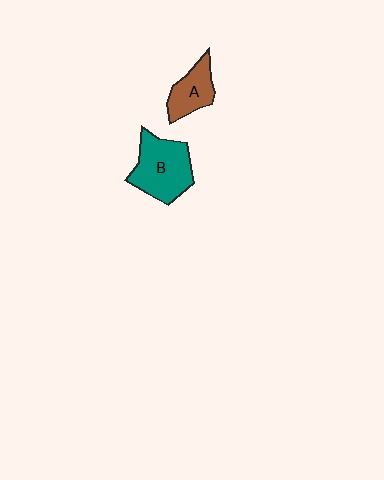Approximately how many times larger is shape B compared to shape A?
Approximately 1.7 times.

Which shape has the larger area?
Shape B (teal).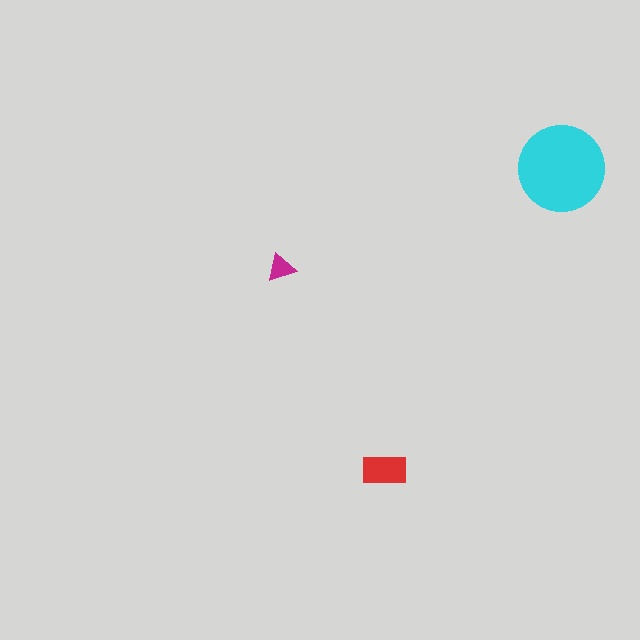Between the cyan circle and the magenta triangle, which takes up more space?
The cyan circle.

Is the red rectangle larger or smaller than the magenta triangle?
Larger.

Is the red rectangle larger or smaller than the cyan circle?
Smaller.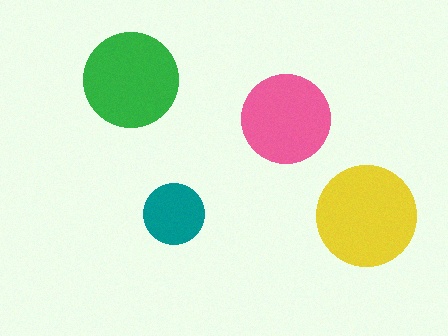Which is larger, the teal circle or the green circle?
The green one.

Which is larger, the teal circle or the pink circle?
The pink one.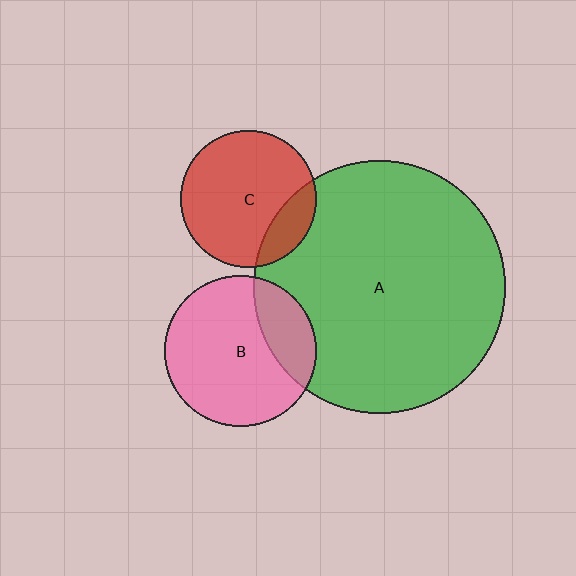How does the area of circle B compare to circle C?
Approximately 1.2 times.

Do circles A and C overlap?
Yes.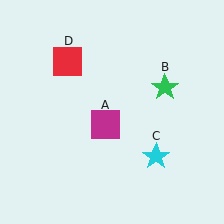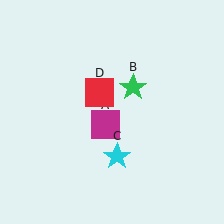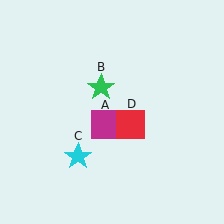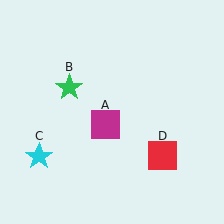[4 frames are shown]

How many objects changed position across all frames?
3 objects changed position: green star (object B), cyan star (object C), red square (object D).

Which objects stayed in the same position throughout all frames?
Magenta square (object A) remained stationary.